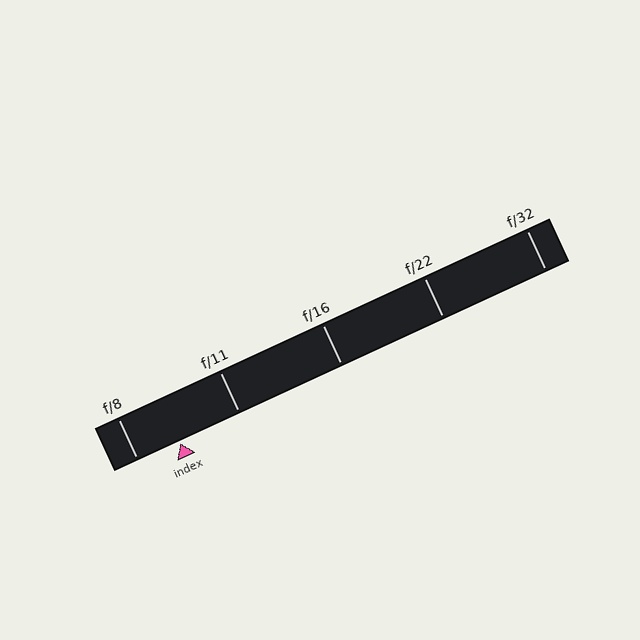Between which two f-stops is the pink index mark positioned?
The index mark is between f/8 and f/11.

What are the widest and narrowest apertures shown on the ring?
The widest aperture shown is f/8 and the narrowest is f/32.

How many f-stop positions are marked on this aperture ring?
There are 5 f-stop positions marked.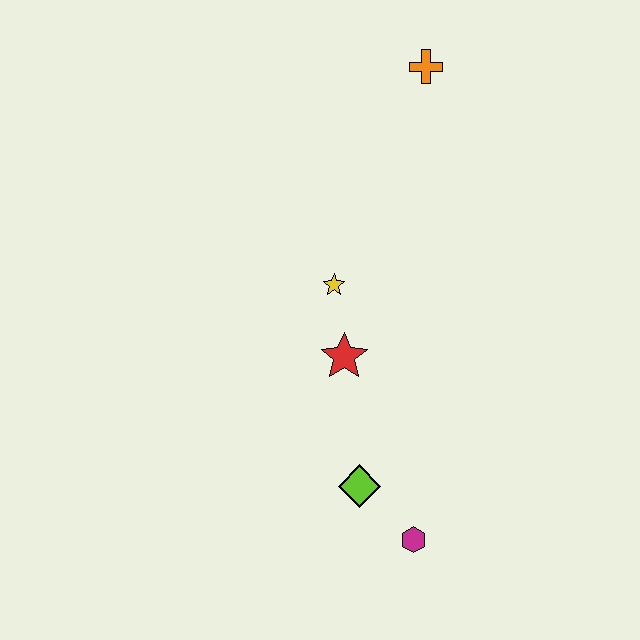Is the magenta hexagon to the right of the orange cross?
No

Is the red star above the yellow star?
No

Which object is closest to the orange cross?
The yellow star is closest to the orange cross.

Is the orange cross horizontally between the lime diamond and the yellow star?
No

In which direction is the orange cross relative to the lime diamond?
The orange cross is above the lime diamond.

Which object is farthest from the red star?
The orange cross is farthest from the red star.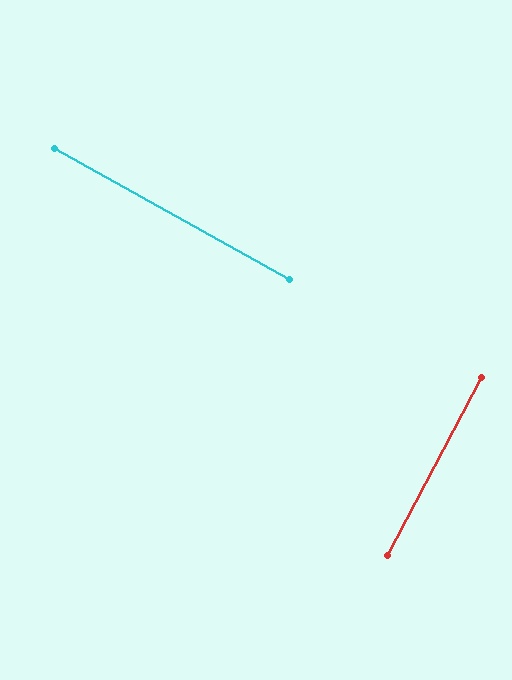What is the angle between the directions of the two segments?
Approximately 89 degrees.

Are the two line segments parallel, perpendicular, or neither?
Perpendicular — they meet at approximately 89°.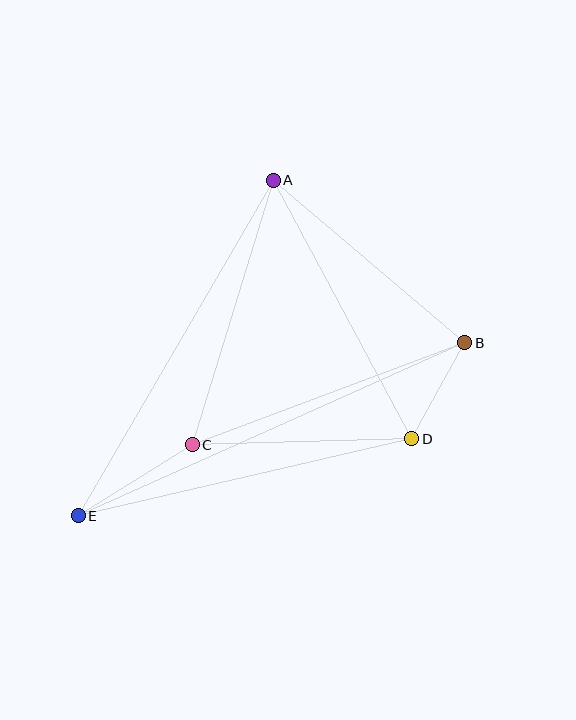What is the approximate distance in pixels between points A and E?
The distance between A and E is approximately 388 pixels.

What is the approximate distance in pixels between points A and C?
The distance between A and C is approximately 277 pixels.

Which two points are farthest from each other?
Points B and E are farthest from each other.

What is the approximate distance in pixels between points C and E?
The distance between C and E is approximately 134 pixels.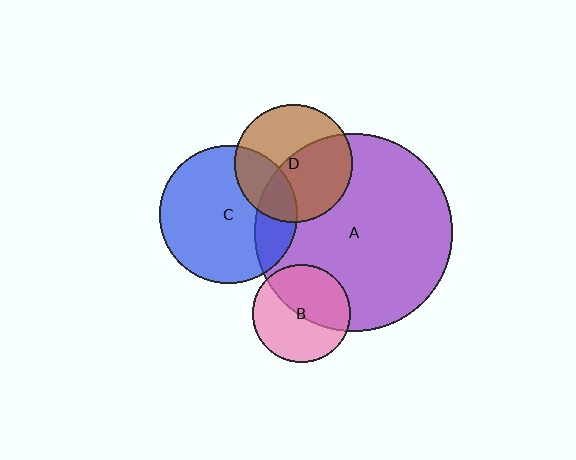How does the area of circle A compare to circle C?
Approximately 2.1 times.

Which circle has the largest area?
Circle A (purple).